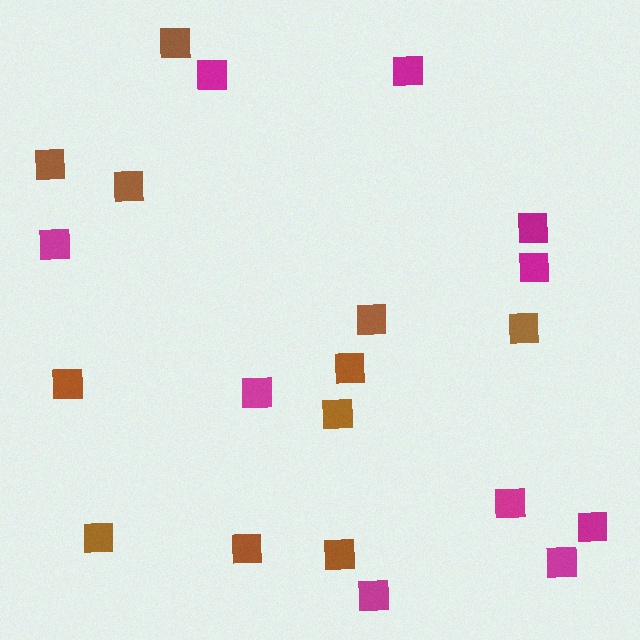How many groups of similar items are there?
There are 2 groups: one group of magenta squares (10) and one group of brown squares (11).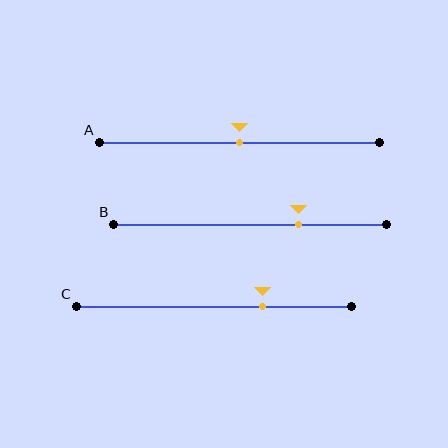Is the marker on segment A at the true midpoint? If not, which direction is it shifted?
Yes, the marker on segment A is at the true midpoint.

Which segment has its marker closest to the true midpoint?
Segment A has its marker closest to the true midpoint.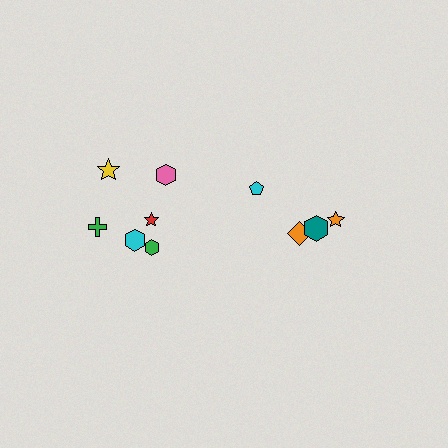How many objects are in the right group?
There are 4 objects.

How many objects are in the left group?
There are 6 objects.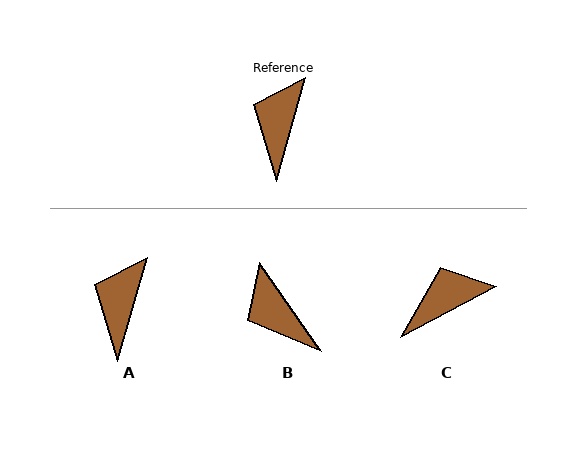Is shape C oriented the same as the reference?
No, it is off by about 46 degrees.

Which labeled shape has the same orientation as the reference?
A.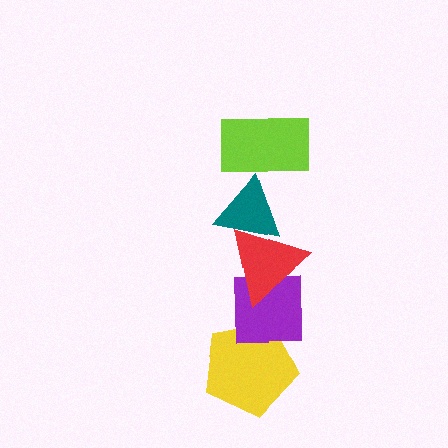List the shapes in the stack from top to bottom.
From top to bottom: the lime rectangle, the teal triangle, the red triangle, the purple square, the yellow pentagon.